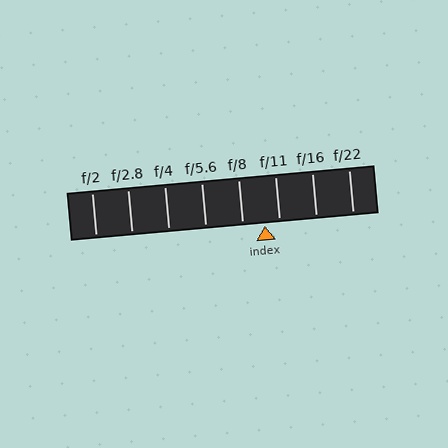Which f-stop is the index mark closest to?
The index mark is closest to f/11.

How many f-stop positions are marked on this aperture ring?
There are 8 f-stop positions marked.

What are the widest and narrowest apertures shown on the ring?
The widest aperture shown is f/2 and the narrowest is f/22.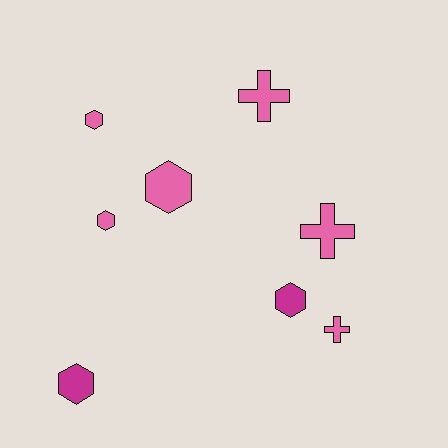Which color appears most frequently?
Pink, with 6 objects.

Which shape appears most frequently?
Hexagon, with 5 objects.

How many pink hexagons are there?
There are 3 pink hexagons.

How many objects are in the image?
There are 8 objects.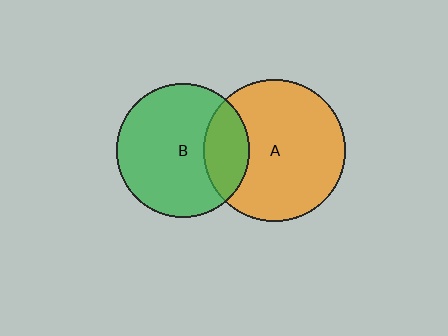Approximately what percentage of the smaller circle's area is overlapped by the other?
Approximately 25%.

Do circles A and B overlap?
Yes.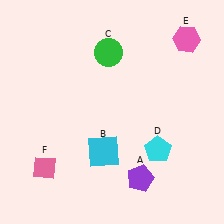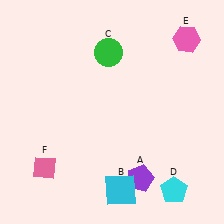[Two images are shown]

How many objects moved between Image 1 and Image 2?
2 objects moved between the two images.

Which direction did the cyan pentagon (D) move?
The cyan pentagon (D) moved down.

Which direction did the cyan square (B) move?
The cyan square (B) moved down.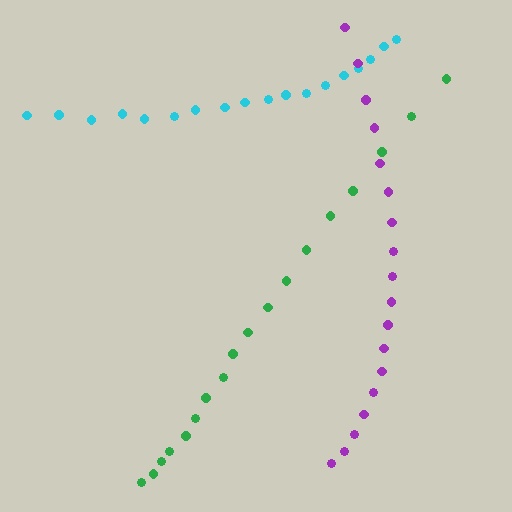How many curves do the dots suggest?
There are 3 distinct paths.